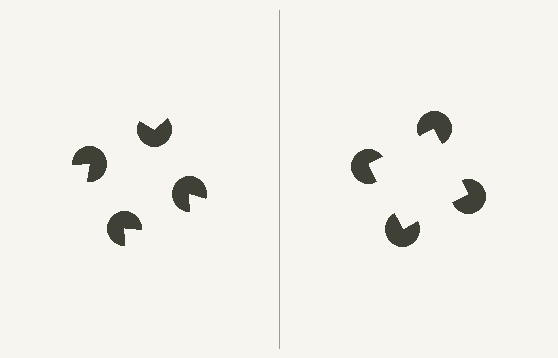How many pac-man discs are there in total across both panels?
8 — 4 on each side.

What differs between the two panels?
The pac-man discs are positioned identically on both sides; only the wedge orientations differ. On the right they align to a square; on the left they are misaligned.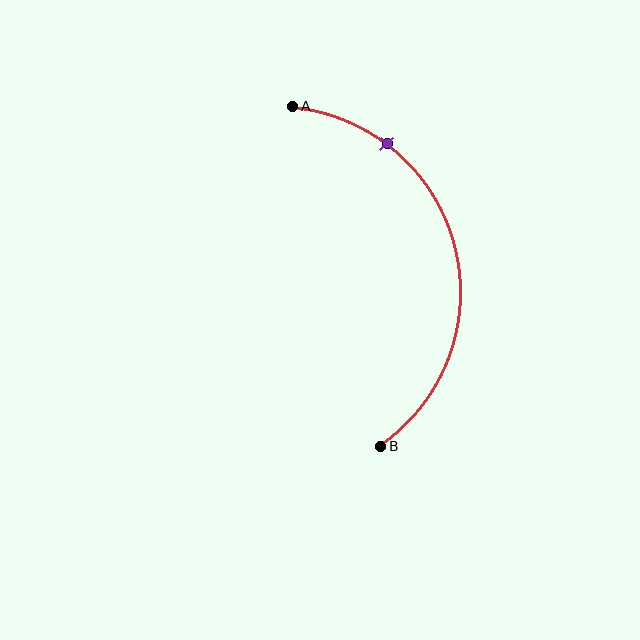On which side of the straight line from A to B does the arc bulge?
The arc bulges to the right of the straight line connecting A and B.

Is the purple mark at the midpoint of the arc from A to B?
No. The purple mark lies on the arc but is closer to endpoint A. The arc midpoint would be at the point on the curve equidistant along the arc from both A and B.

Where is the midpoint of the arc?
The arc midpoint is the point on the curve farthest from the straight line joining A and B. It sits to the right of that line.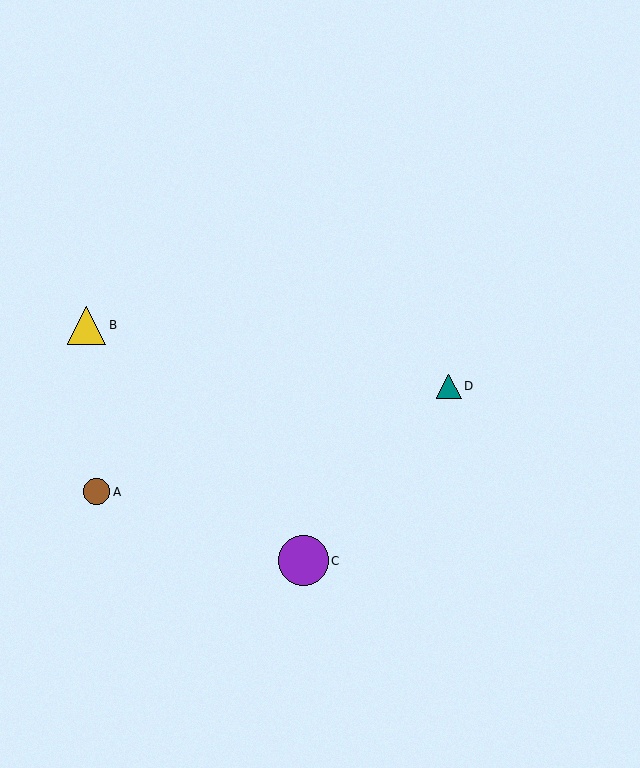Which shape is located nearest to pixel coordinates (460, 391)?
The teal triangle (labeled D) at (449, 386) is nearest to that location.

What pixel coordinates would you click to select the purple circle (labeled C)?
Click at (303, 561) to select the purple circle C.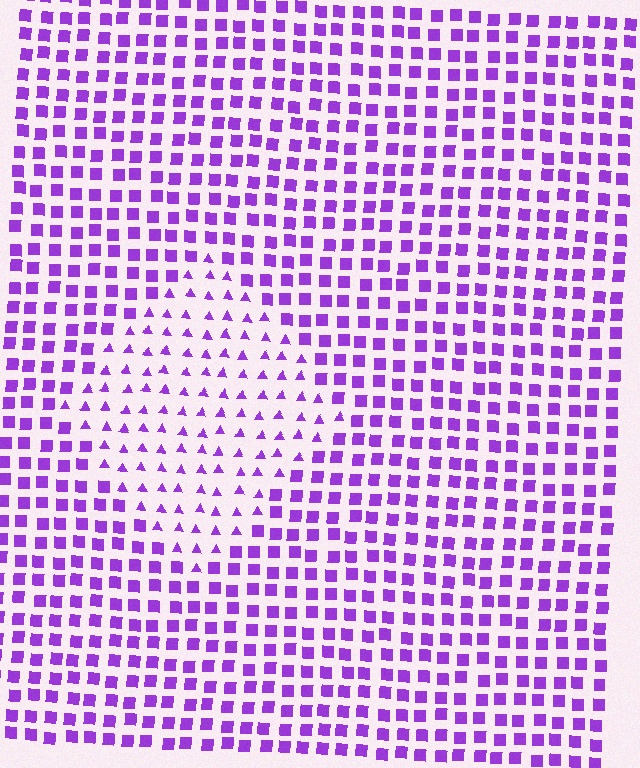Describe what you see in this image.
The image is filled with small purple elements arranged in a uniform grid. A diamond-shaped region contains triangles, while the surrounding area contains squares. The boundary is defined purely by the change in element shape.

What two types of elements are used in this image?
The image uses triangles inside the diamond region and squares outside it.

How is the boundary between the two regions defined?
The boundary is defined by a change in element shape: triangles inside vs. squares outside. All elements share the same color and spacing.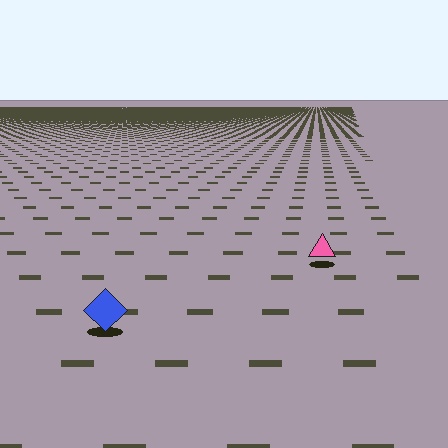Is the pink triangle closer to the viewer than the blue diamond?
No. The blue diamond is closer — you can tell from the texture gradient: the ground texture is coarser near it.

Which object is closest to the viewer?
The blue diamond is closest. The texture marks near it are larger and more spread out.